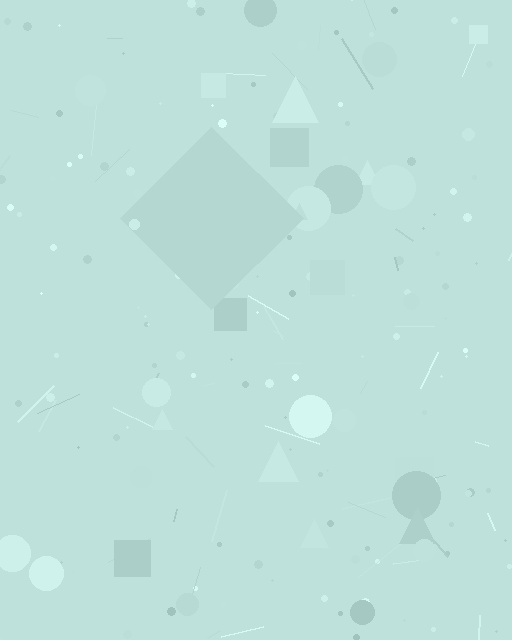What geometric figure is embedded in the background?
A diamond is embedded in the background.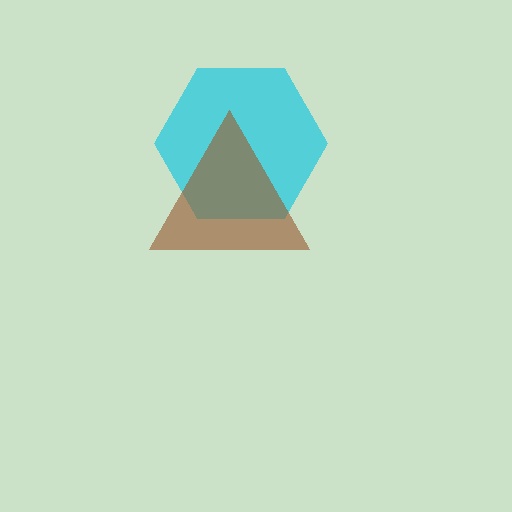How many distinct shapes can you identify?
There are 2 distinct shapes: a cyan hexagon, a brown triangle.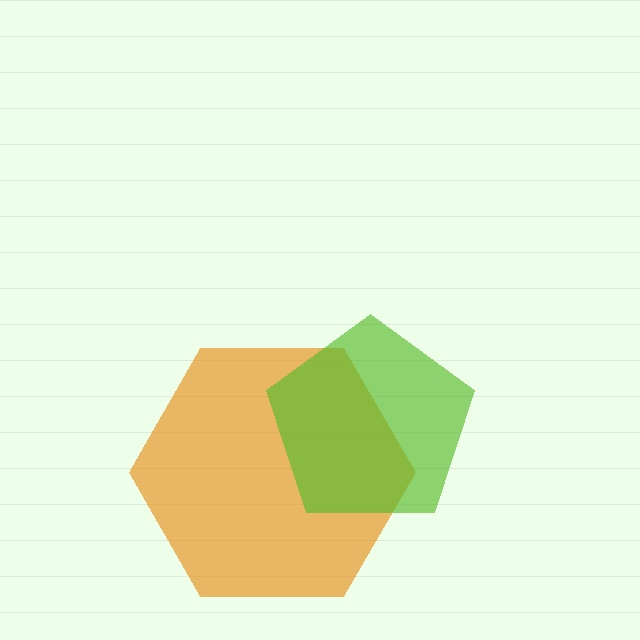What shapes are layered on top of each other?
The layered shapes are: an orange hexagon, a lime pentagon.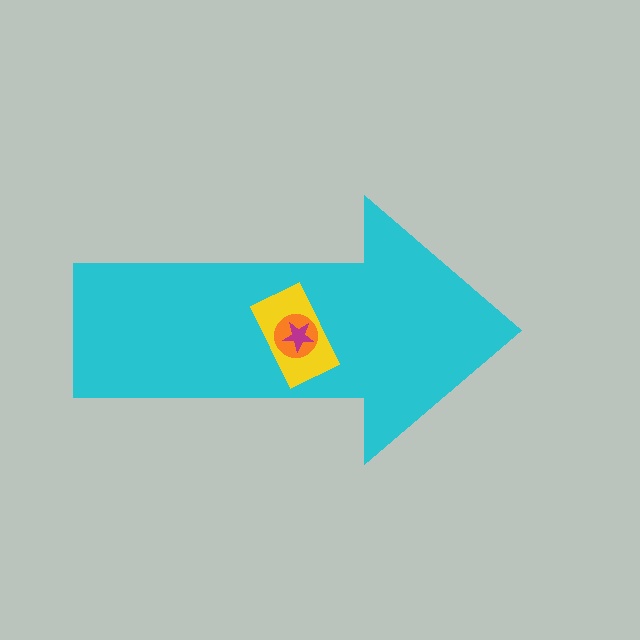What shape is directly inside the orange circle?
The magenta star.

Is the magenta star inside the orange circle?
Yes.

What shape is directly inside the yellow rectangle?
The orange circle.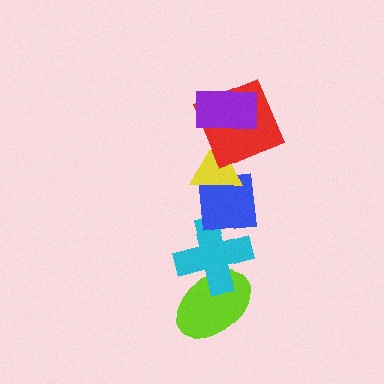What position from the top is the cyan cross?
The cyan cross is 5th from the top.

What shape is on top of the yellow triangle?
The red square is on top of the yellow triangle.